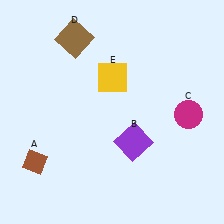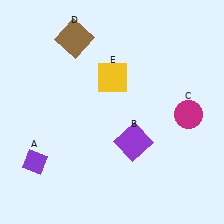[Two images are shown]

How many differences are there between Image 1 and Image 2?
There is 1 difference between the two images.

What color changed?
The diamond (A) changed from brown in Image 1 to purple in Image 2.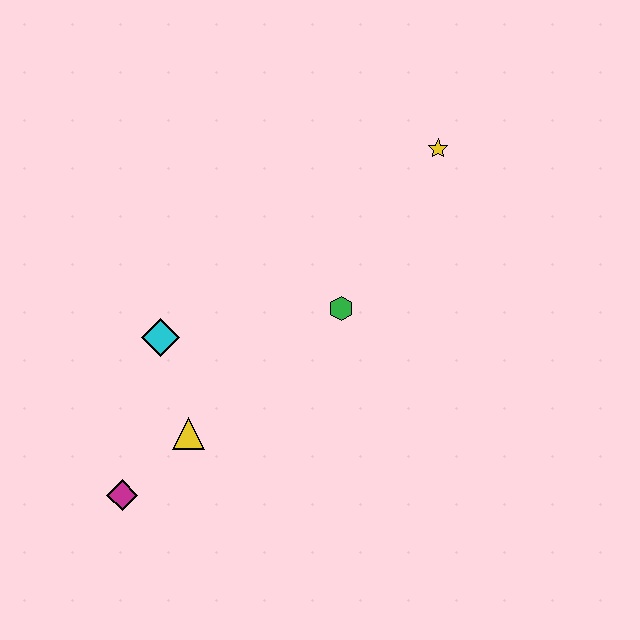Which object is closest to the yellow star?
The green hexagon is closest to the yellow star.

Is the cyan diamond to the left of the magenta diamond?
No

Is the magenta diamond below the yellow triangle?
Yes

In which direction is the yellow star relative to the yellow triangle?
The yellow star is above the yellow triangle.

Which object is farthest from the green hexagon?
The magenta diamond is farthest from the green hexagon.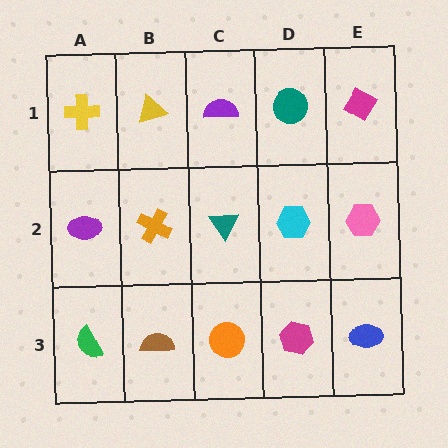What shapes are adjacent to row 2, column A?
A yellow cross (row 1, column A), a green semicircle (row 3, column A), an orange cross (row 2, column B).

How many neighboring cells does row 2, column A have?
3.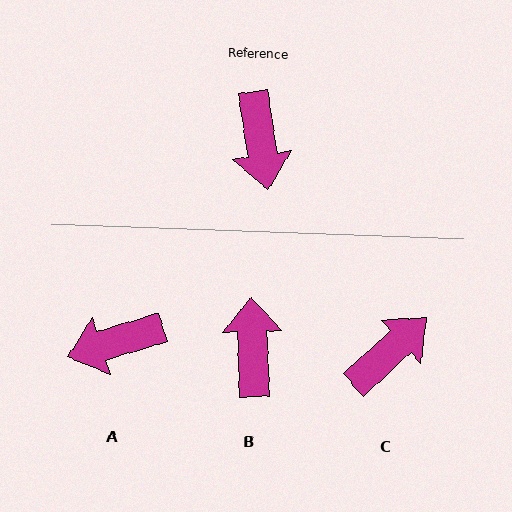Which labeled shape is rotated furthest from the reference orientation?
B, about 173 degrees away.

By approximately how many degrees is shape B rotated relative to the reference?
Approximately 173 degrees counter-clockwise.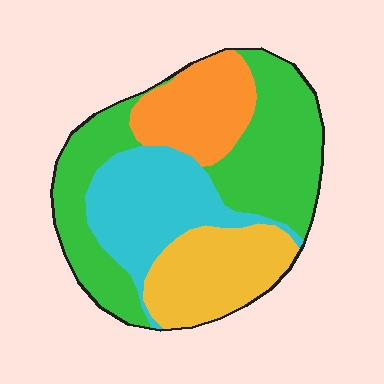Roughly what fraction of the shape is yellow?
Yellow covers about 20% of the shape.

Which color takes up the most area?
Green, at roughly 40%.